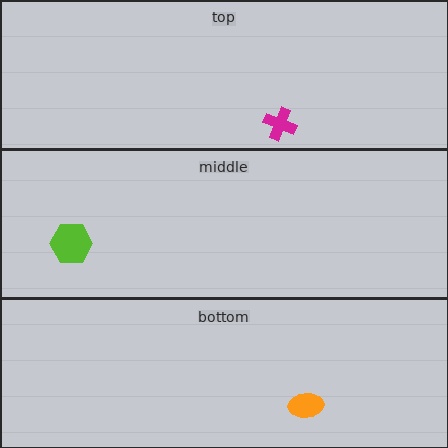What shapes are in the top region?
The magenta cross.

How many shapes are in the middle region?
1.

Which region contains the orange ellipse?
The bottom region.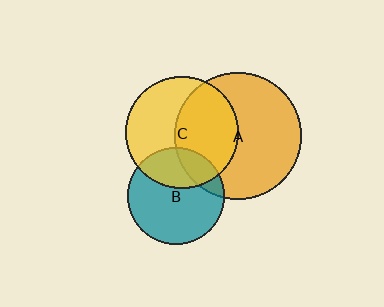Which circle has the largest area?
Circle A (orange).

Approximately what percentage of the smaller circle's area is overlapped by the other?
Approximately 15%.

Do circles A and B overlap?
Yes.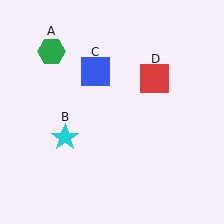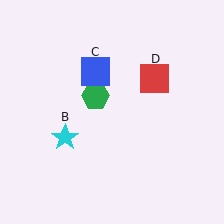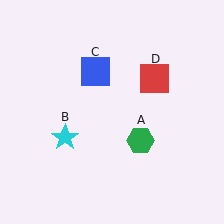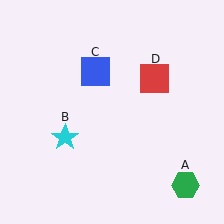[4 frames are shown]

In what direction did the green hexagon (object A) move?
The green hexagon (object A) moved down and to the right.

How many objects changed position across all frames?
1 object changed position: green hexagon (object A).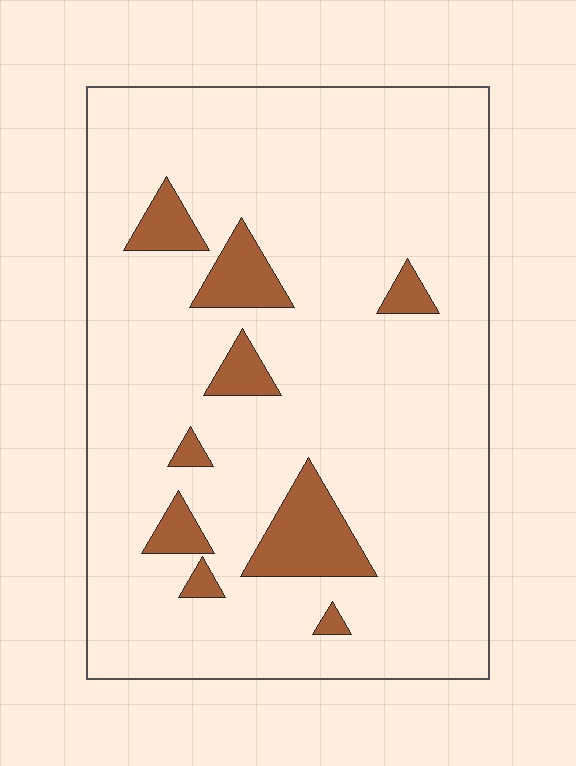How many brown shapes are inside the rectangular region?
9.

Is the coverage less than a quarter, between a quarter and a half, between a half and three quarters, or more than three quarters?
Less than a quarter.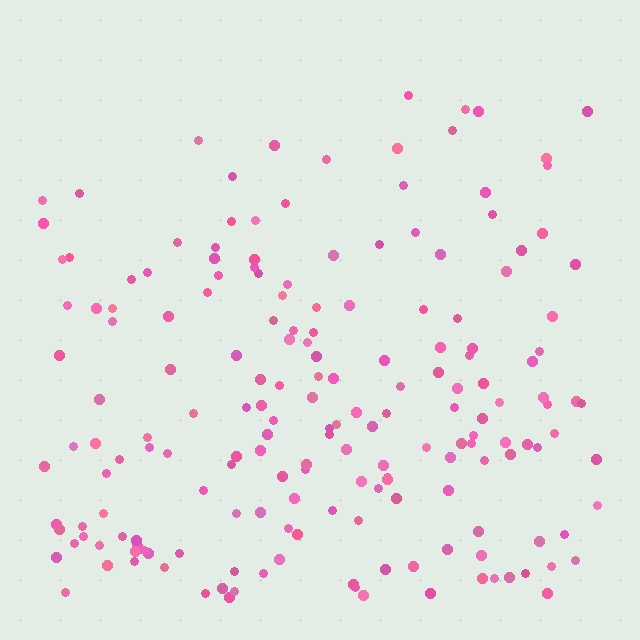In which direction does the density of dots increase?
From top to bottom, with the bottom side densest.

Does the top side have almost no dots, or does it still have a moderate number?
Still a moderate number, just noticeably fewer than the bottom.